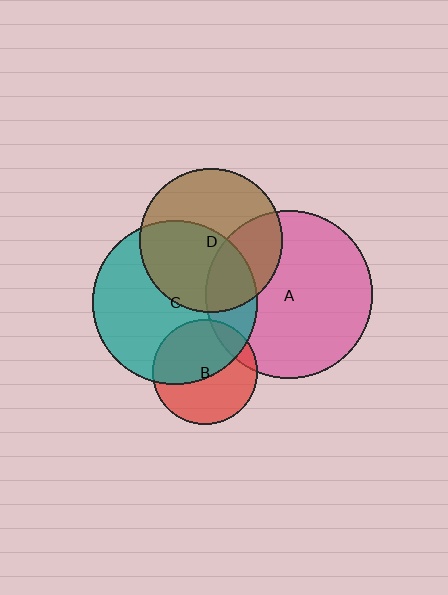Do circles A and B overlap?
Yes.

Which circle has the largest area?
Circle A (pink).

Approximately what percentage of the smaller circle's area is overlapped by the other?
Approximately 15%.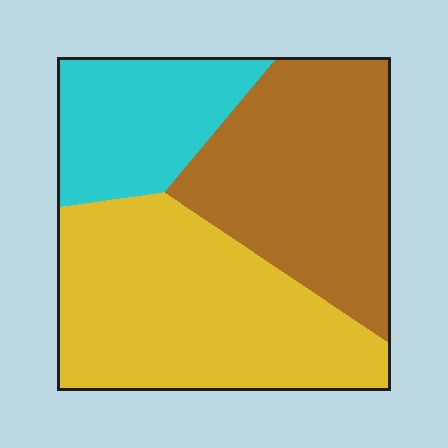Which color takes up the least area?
Cyan, at roughly 20%.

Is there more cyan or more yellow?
Yellow.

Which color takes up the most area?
Yellow, at roughly 45%.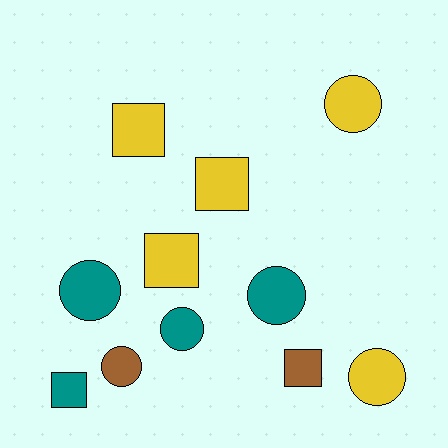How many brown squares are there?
There is 1 brown square.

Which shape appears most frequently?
Circle, with 6 objects.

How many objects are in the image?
There are 11 objects.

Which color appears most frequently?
Yellow, with 5 objects.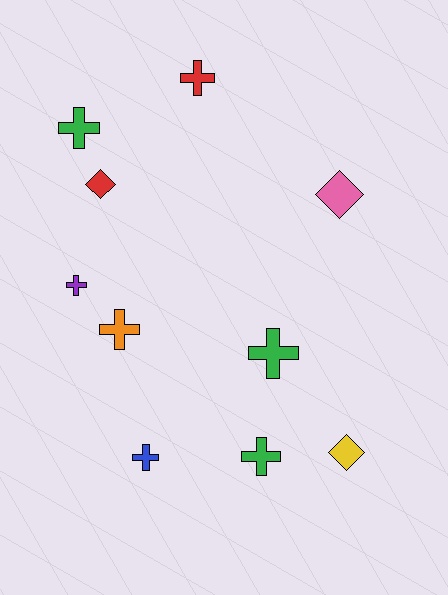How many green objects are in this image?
There are 3 green objects.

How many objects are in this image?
There are 10 objects.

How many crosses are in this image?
There are 7 crosses.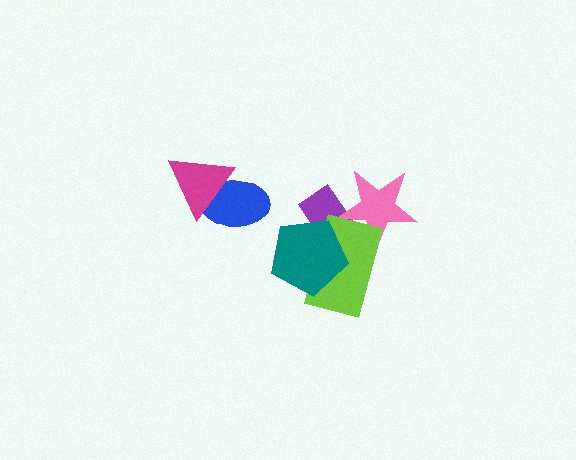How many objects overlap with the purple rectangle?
3 objects overlap with the purple rectangle.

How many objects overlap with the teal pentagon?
2 objects overlap with the teal pentagon.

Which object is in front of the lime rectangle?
The teal pentagon is in front of the lime rectangle.